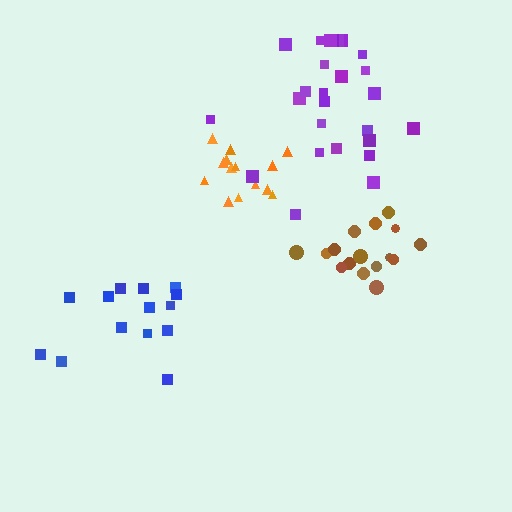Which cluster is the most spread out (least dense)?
Blue.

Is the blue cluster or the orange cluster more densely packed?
Orange.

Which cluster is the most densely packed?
Brown.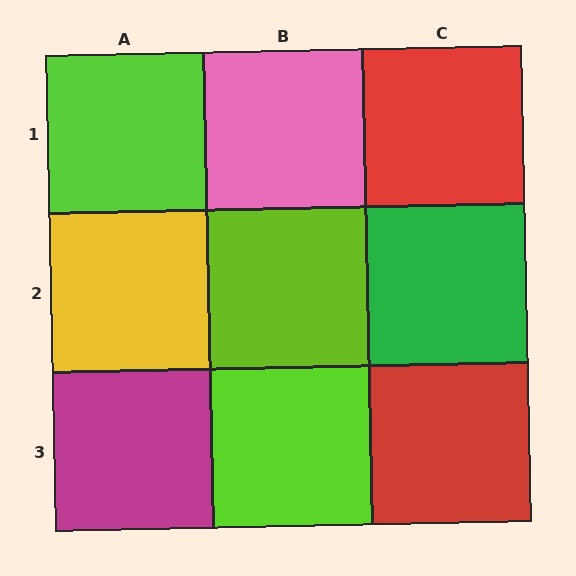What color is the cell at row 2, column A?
Yellow.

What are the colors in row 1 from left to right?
Lime, pink, red.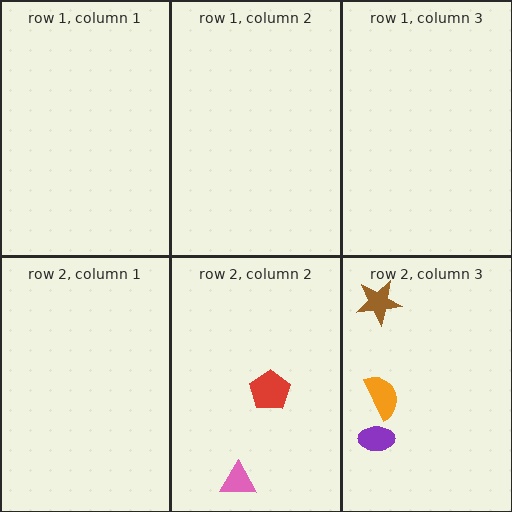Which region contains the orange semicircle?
The row 2, column 3 region.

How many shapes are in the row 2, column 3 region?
3.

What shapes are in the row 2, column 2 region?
The pink triangle, the red pentagon.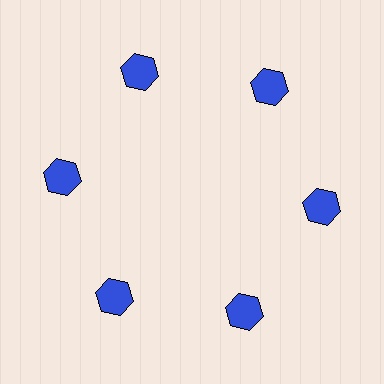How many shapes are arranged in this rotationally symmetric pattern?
There are 6 shapes, arranged in 6 groups of 1.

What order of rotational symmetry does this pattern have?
This pattern has 6-fold rotational symmetry.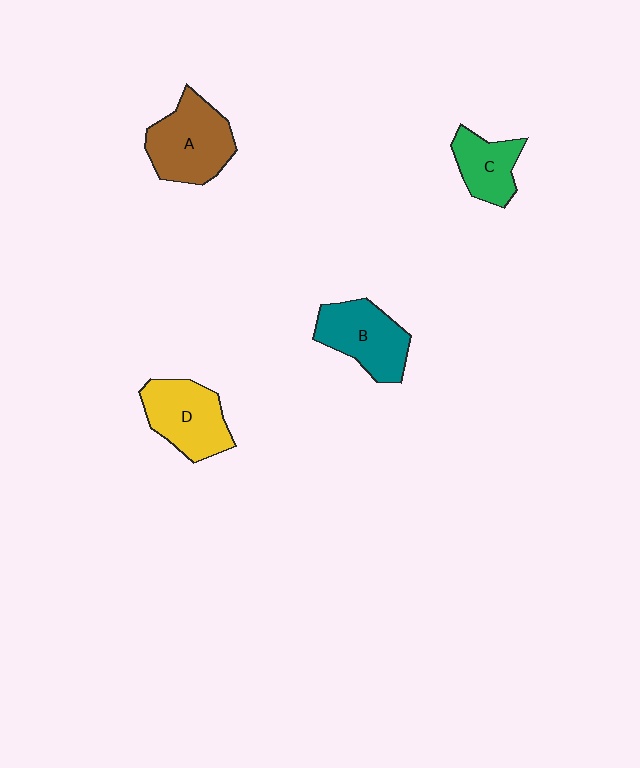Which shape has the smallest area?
Shape C (green).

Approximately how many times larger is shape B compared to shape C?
Approximately 1.4 times.